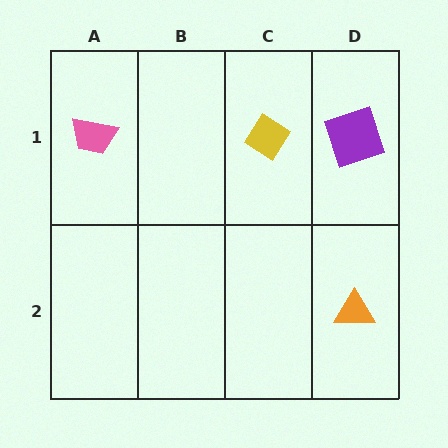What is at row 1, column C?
A yellow diamond.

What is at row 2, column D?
An orange triangle.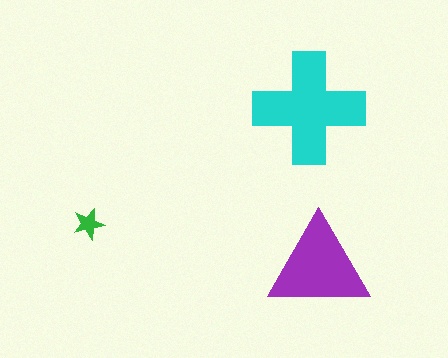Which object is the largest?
The cyan cross.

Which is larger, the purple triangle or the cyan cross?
The cyan cross.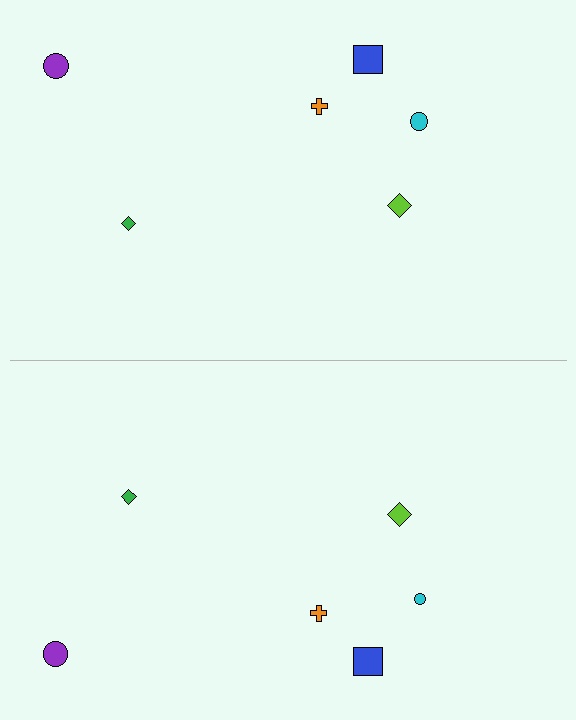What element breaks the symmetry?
The cyan circle on the bottom side has a different size than its mirror counterpart.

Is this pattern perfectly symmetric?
No, the pattern is not perfectly symmetric. The cyan circle on the bottom side has a different size than its mirror counterpart.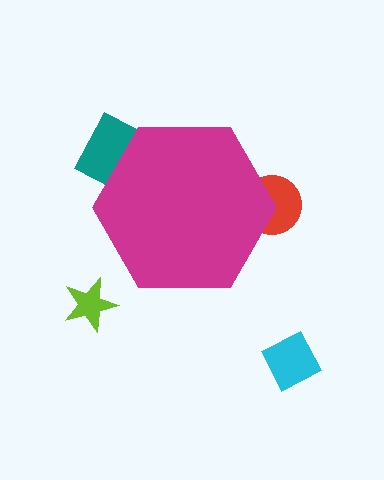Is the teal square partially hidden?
Yes, the teal square is partially hidden behind the magenta hexagon.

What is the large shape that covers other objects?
A magenta hexagon.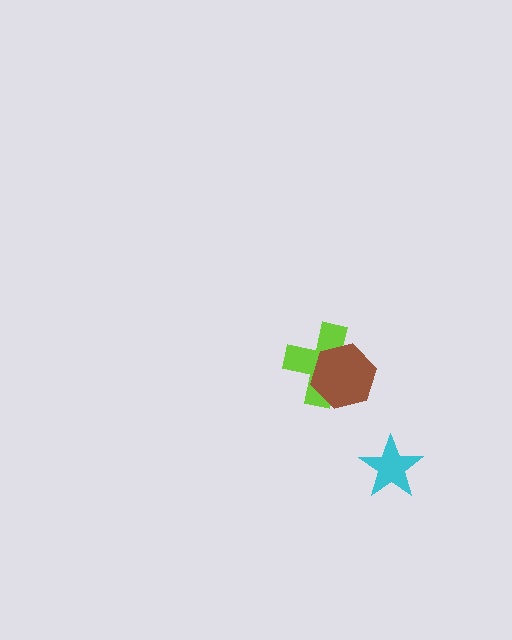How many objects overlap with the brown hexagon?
1 object overlaps with the brown hexagon.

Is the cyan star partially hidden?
No, no other shape covers it.